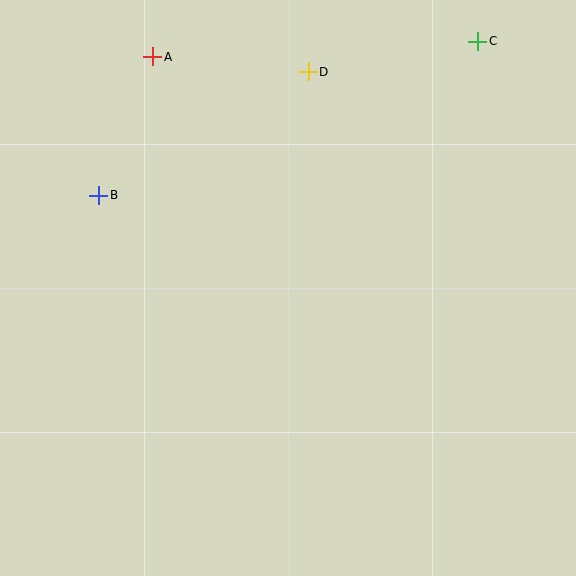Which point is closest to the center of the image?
Point B at (99, 195) is closest to the center.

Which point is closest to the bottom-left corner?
Point B is closest to the bottom-left corner.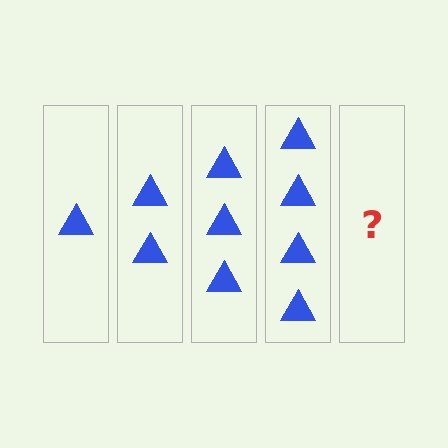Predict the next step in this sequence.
The next step is 5 triangles.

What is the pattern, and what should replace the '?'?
The pattern is that each step adds one more triangle. The '?' should be 5 triangles.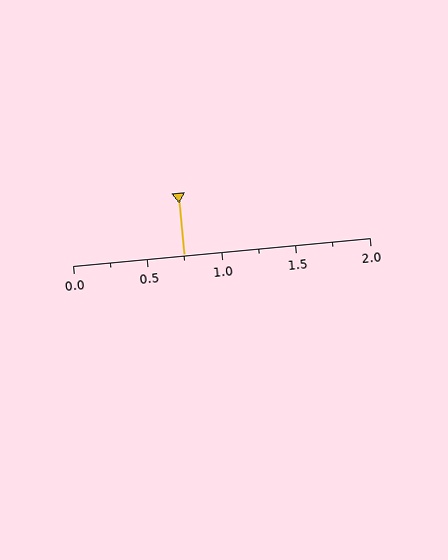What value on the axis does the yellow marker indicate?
The marker indicates approximately 0.75.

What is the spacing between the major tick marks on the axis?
The major ticks are spaced 0.5 apart.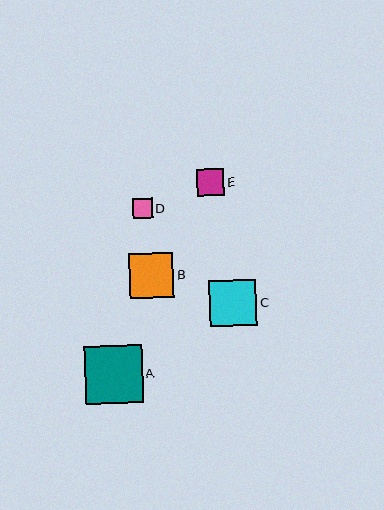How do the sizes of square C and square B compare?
Square C and square B are approximately the same size.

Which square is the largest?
Square A is the largest with a size of approximately 57 pixels.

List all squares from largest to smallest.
From largest to smallest: A, C, B, E, D.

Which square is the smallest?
Square D is the smallest with a size of approximately 19 pixels.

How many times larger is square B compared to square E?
Square B is approximately 1.7 times the size of square E.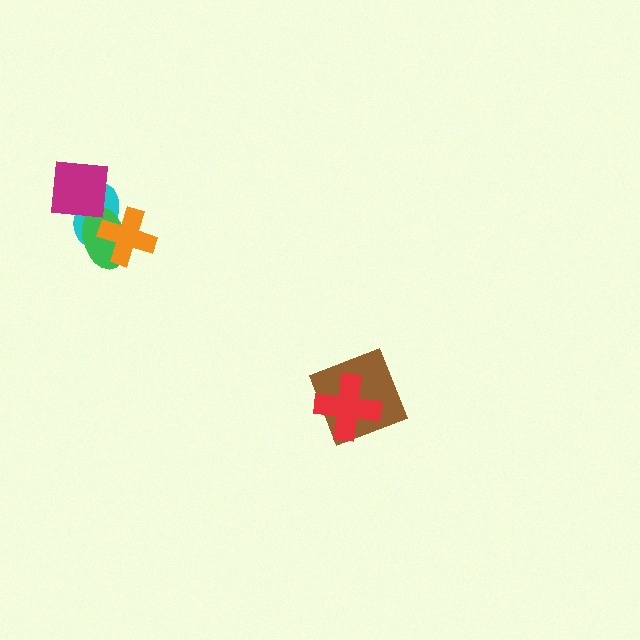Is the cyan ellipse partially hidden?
Yes, it is partially covered by another shape.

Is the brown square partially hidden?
Yes, it is partially covered by another shape.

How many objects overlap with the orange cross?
2 objects overlap with the orange cross.